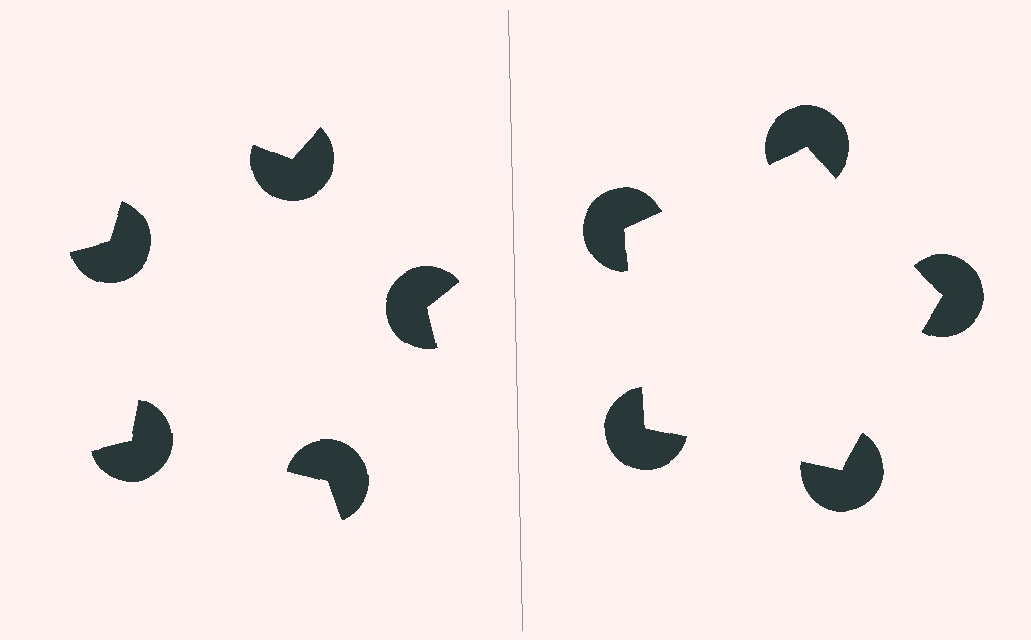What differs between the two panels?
The pac-man discs are positioned identically on both sides; only the wedge orientations differ. On the right they align to a pentagon; on the left they are misaligned.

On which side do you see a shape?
An illusory pentagon appears on the right side. On the left side the wedge cuts are rotated, so no coherent shape forms.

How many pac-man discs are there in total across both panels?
10 — 5 on each side.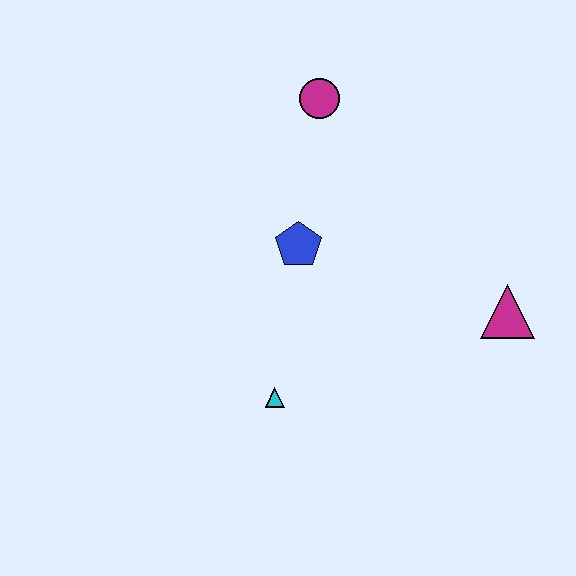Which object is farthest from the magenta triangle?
The magenta circle is farthest from the magenta triangle.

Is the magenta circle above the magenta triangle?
Yes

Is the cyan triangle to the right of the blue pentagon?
No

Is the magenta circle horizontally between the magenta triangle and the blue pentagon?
Yes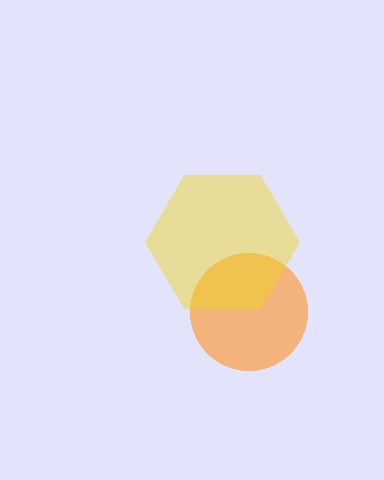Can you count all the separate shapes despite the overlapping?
Yes, there are 2 separate shapes.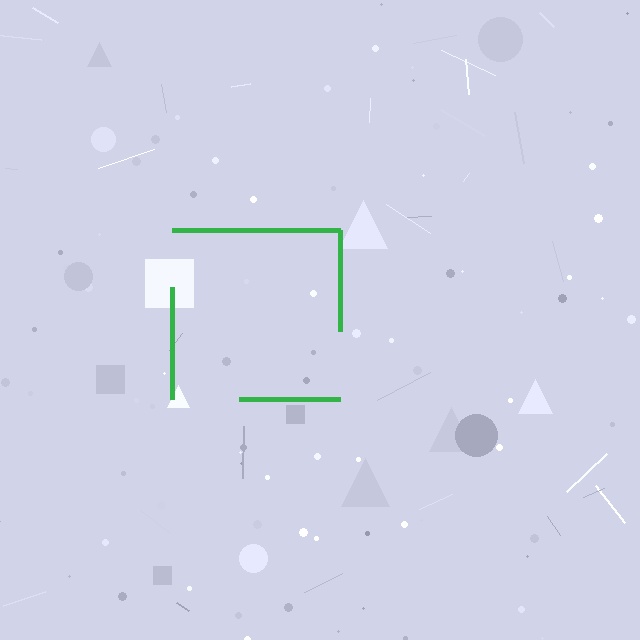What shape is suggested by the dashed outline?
The dashed outline suggests a square.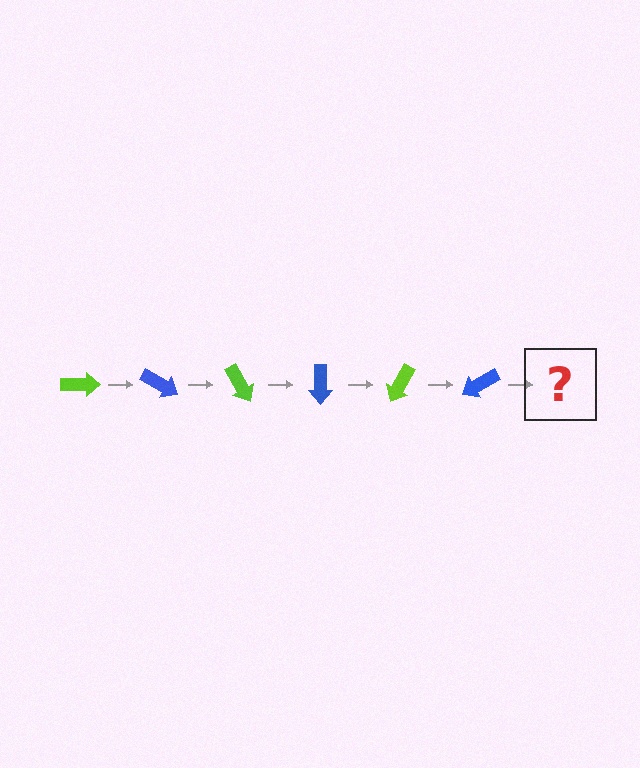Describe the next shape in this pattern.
It should be a lime arrow, rotated 180 degrees from the start.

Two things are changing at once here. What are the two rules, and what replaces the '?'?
The two rules are that it rotates 30 degrees each step and the color cycles through lime and blue. The '?' should be a lime arrow, rotated 180 degrees from the start.